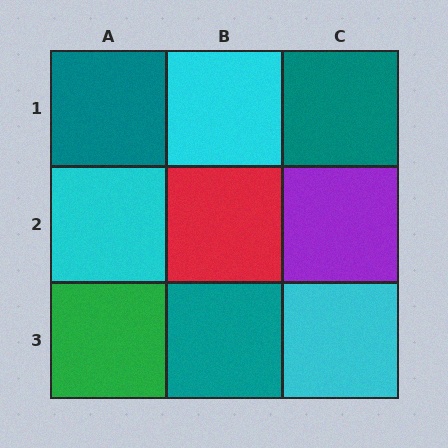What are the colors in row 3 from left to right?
Green, teal, cyan.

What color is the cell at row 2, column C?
Purple.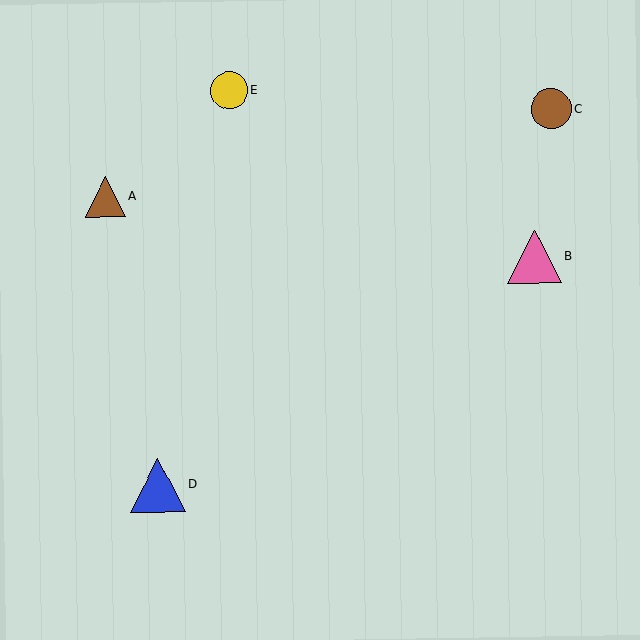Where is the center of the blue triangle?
The center of the blue triangle is at (158, 485).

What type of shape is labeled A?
Shape A is a brown triangle.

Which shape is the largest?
The blue triangle (labeled D) is the largest.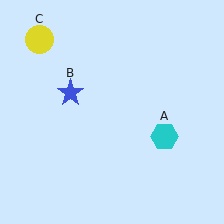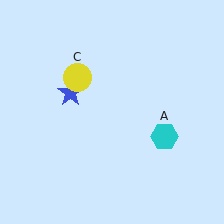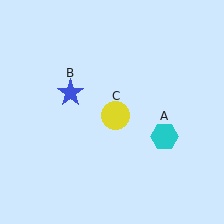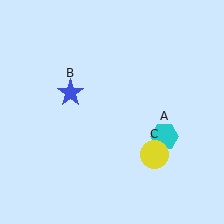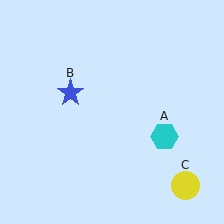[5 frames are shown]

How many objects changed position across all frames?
1 object changed position: yellow circle (object C).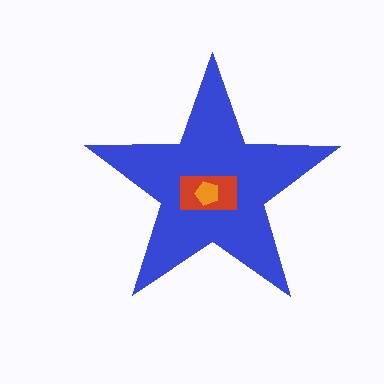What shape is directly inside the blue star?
The red rectangle.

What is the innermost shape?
The orange pentagon.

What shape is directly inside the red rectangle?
The orange pentagon.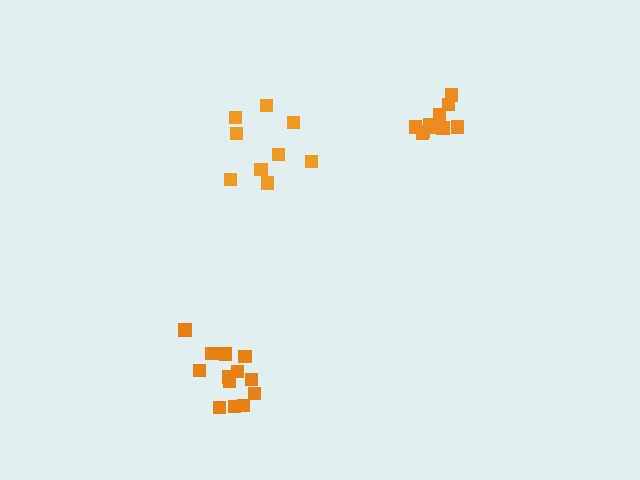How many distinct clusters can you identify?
There are 3 distinct clusters.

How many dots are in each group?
Group 1: 10 dots, Group 2: 14 dots, Group 3: 9 dots (33 total).